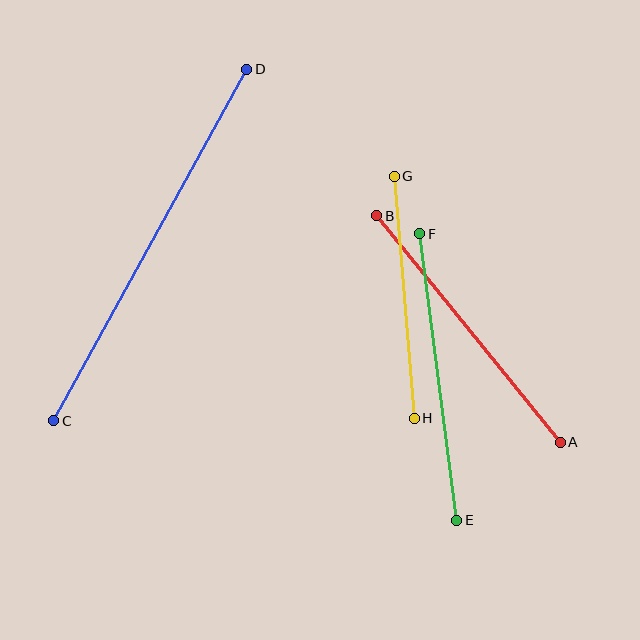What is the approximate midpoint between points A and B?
The midpoint is at approximately (469, 329) pixels.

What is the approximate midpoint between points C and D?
The midpoint is at approximately (150, 245) pixels.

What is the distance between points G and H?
The distance is approximately 243 pixels.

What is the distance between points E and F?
The distance is approximately 289 pixels.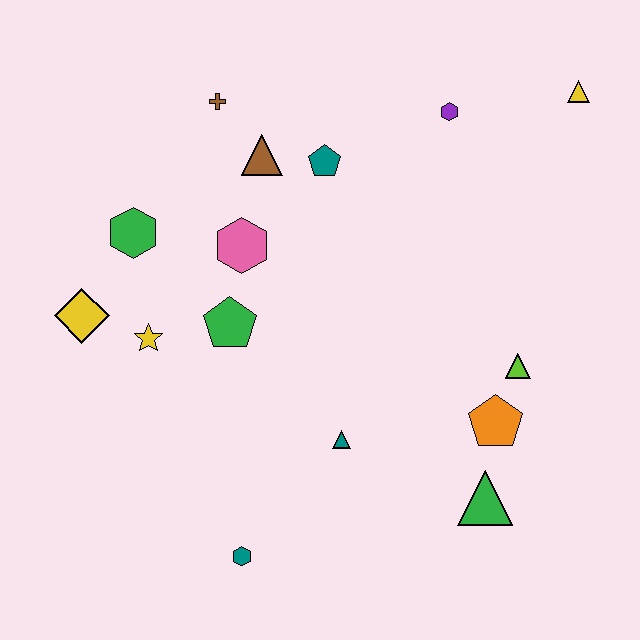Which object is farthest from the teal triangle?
The yellow triangle is farthest from the teal triangle.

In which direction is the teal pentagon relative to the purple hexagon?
The teal pentagon is to the left of the purple hexagon.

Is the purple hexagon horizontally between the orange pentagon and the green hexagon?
Yes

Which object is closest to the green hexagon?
The yellow diamond is closest to the green hexagon.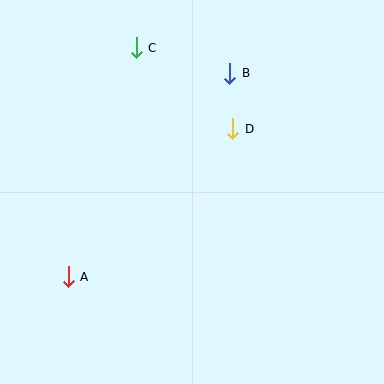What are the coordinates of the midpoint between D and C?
The midpoint between D and C is at (184, 88).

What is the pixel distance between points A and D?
The distance between A and D is 221 pixels.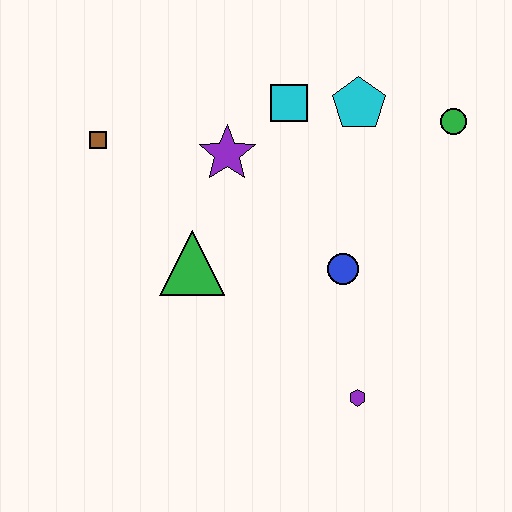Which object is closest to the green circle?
The cyan pentagon is closest to the green circle.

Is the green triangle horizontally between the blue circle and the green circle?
No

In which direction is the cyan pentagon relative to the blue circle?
The cyan pentagon is above the blue circle.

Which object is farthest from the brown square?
The purple hexagon is farthest from the brown square.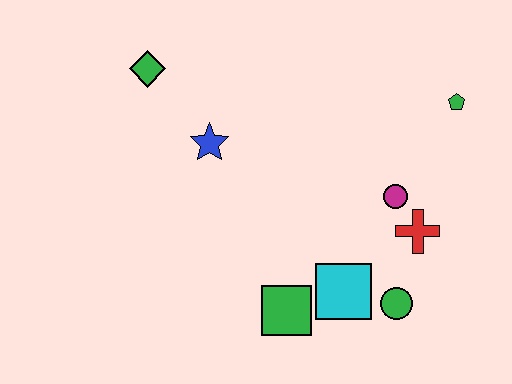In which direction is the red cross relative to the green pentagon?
The red cross is below the green pentagon.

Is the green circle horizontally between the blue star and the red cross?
Yes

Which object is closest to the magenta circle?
The red cross is closest to the magenta circle.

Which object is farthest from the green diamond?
The green circle is farthest from the green diamond.